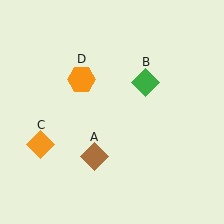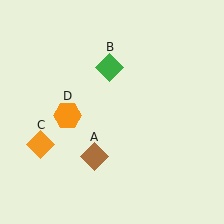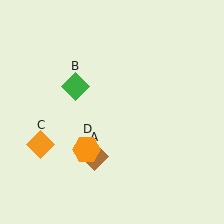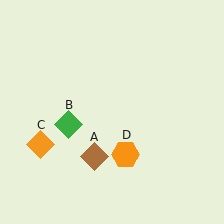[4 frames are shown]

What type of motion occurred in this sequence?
The green diamond (object B), orange hexagon (object D) rotated counterclockwise around the center of the scene.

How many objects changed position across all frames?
2 objects changed position: green diamond (object B), orange hexagon (object D).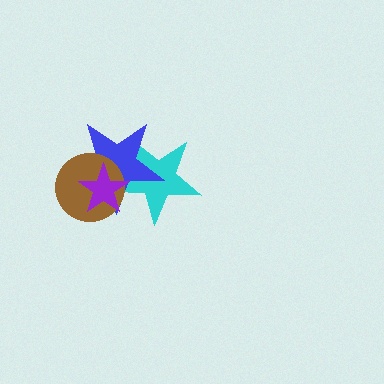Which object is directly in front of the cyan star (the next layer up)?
The blue star is directly in front of the cyan star.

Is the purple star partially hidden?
No, no other shape covers it.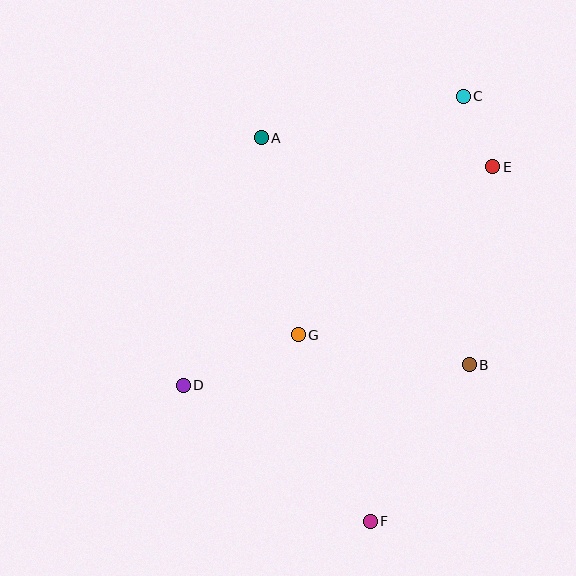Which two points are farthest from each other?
Points C and F are farthest from each other.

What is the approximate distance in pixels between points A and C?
The distance between A and C is approximately 206 pixels.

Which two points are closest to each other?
Points C and E are closest to each other.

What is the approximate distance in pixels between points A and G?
The distance between A and G is approximately 200 pixels.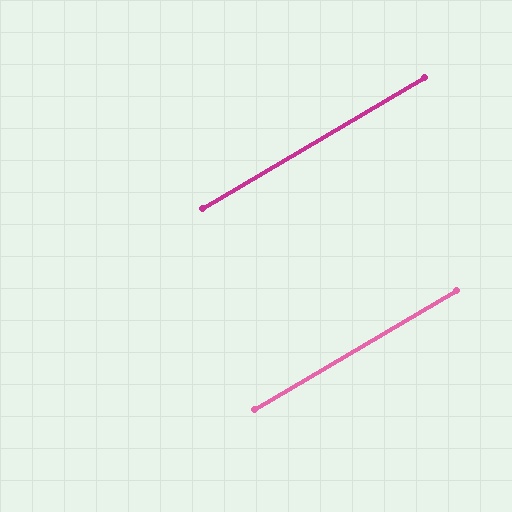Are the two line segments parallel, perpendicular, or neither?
Parallel — their directions differ by only 0.2°.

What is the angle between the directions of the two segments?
Approximately 0 degrees.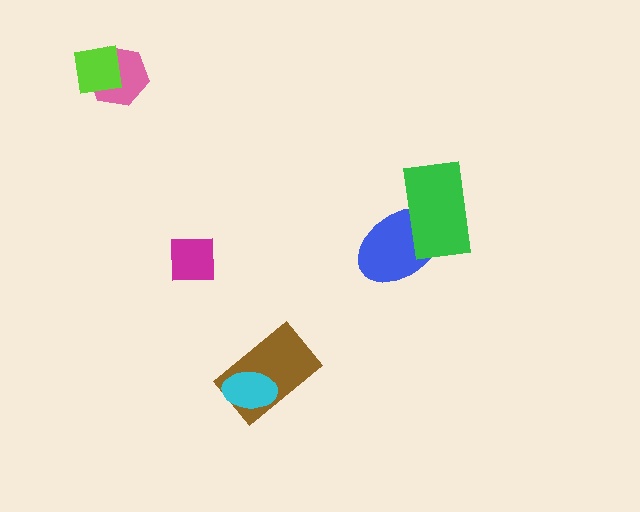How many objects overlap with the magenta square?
0 objects overlap with the magenta square.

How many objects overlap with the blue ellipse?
1 object overlaps with the blue ellipse.